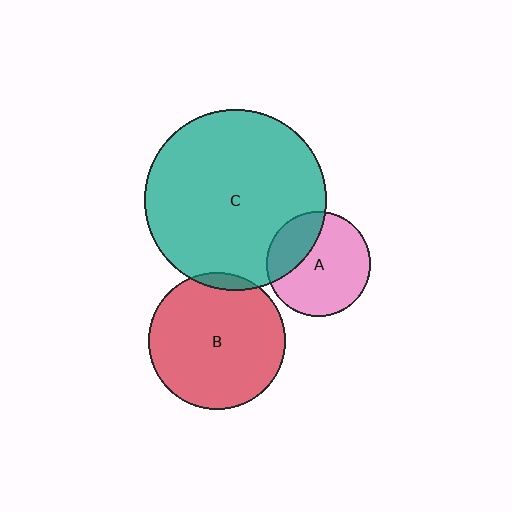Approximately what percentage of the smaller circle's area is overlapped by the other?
Approximately 5%.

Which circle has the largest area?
Circle C (teal).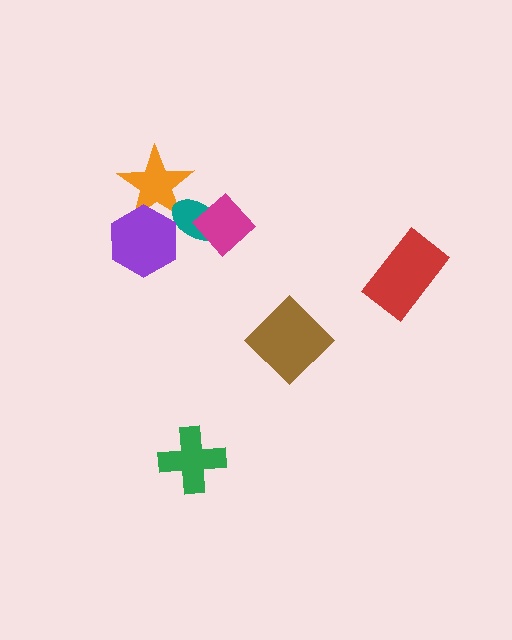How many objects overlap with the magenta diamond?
1 object overlaps with the magenta diamond.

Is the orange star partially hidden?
Yes, it is partially covered by another shape.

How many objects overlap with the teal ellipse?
2 objects overlap with the teal ellipse.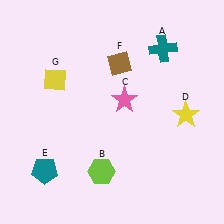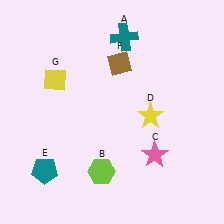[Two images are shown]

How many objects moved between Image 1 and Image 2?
3 objects moved between the two images.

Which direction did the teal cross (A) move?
The teal cross (A) moved left.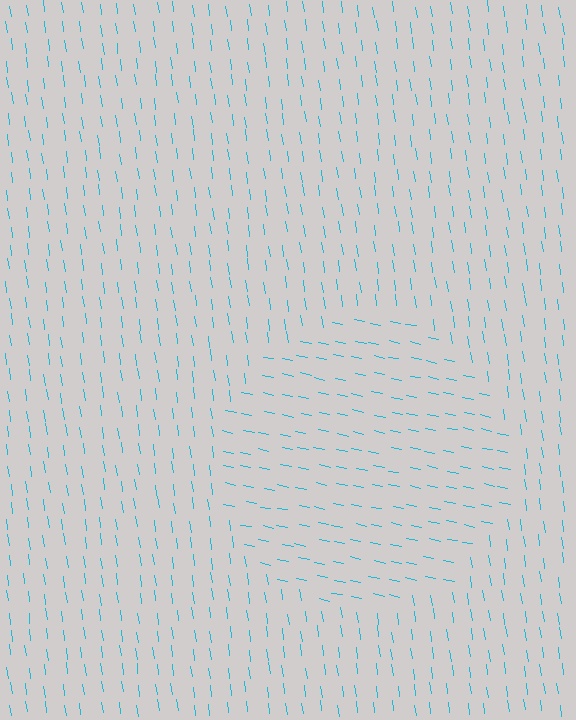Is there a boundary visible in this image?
Yes, there is a texture boundary formed by a change in line orientation.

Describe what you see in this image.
The image is filled with small cyan line segments. A circle region in the image has lines oriented differently from the surrounding lines, creating a visible texture boundary.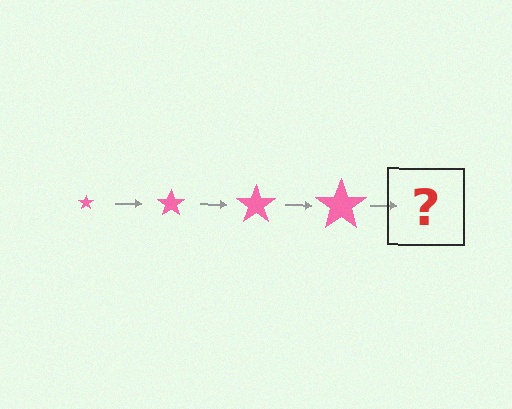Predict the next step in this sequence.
The next step is a pink star, larger than the previous one.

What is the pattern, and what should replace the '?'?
The pattern is that the star gets progressively larger each step. The '?' should be a pink star, larger than the previous one.